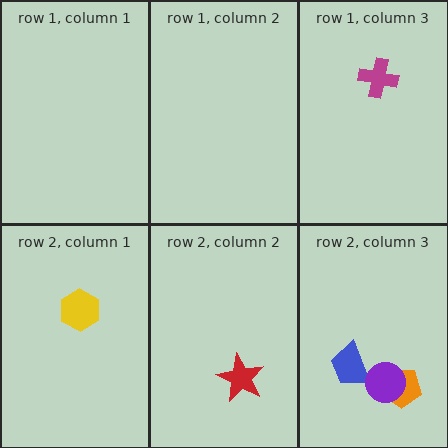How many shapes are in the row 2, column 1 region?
1.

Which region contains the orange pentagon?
The row 2, column 3 region.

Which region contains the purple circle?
The row 2, column 3 region.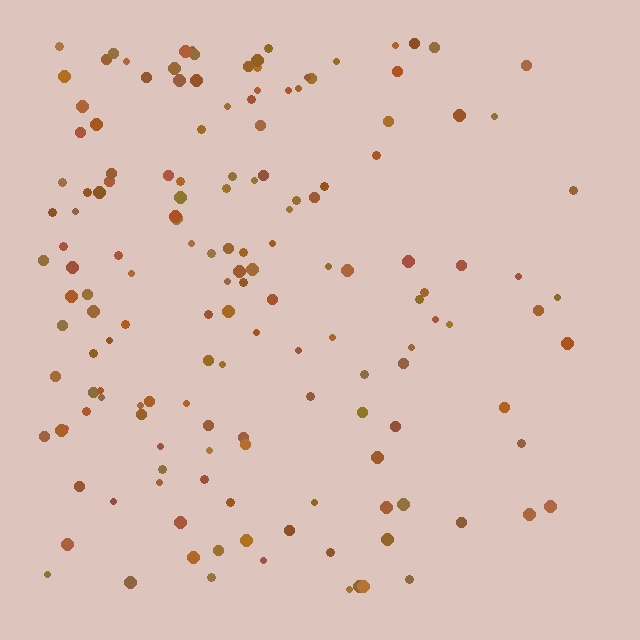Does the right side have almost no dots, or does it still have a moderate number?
Still a moderate number, just noticeably fewer than the left.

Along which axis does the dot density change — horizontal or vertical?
Horizontal.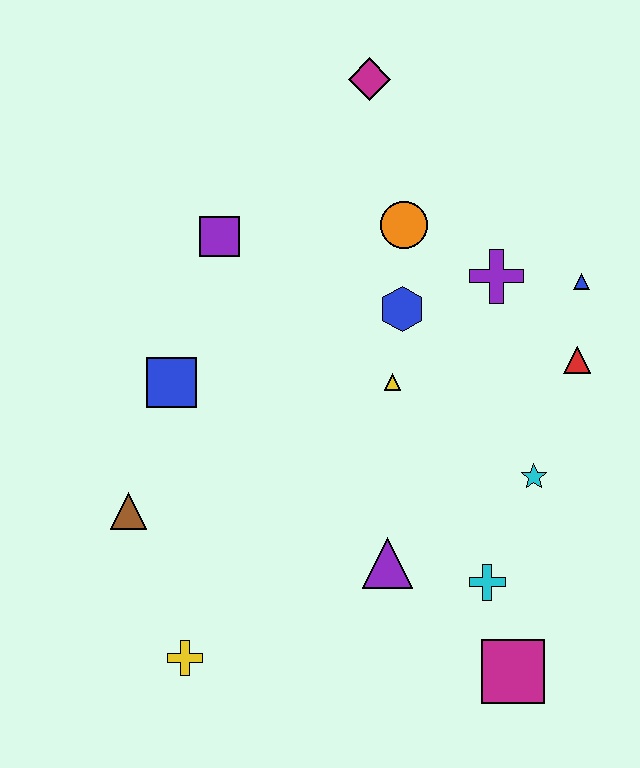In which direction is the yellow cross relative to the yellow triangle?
The yellow cross is below the yellow triangle.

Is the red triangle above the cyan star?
Yes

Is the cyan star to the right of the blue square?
Yes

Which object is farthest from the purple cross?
The yellow cross is farthest from the purple cross.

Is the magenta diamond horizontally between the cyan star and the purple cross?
No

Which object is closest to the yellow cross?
The brown triangle is closest to the yellow cross.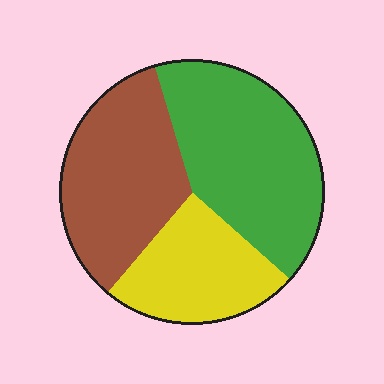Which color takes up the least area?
Yellow, at roughly 25%.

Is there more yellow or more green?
Green.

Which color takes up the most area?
Green, at roughly 40%.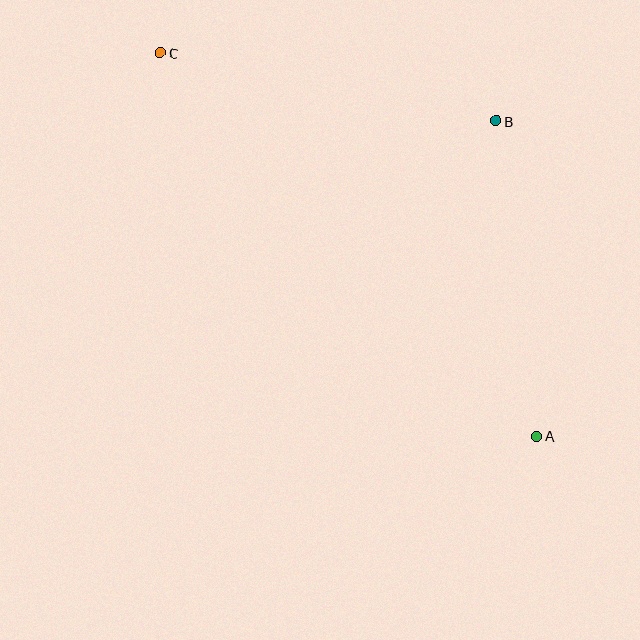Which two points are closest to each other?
Points A and B are closest to each other.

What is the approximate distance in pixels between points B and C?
The distance between B and C is approximately 343 pixels.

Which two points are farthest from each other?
Points A and C are farthest from each other.